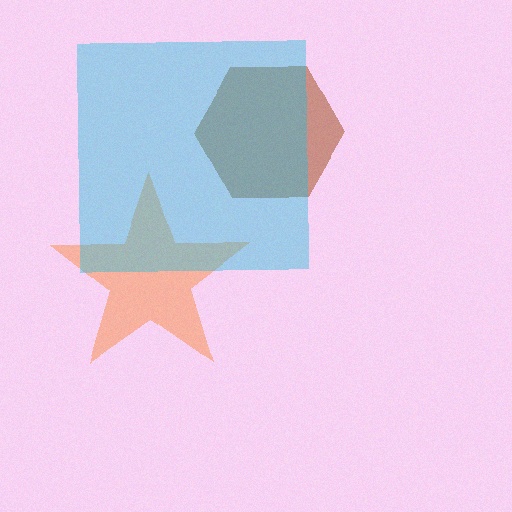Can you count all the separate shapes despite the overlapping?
Yes, there are 3 separate shapes.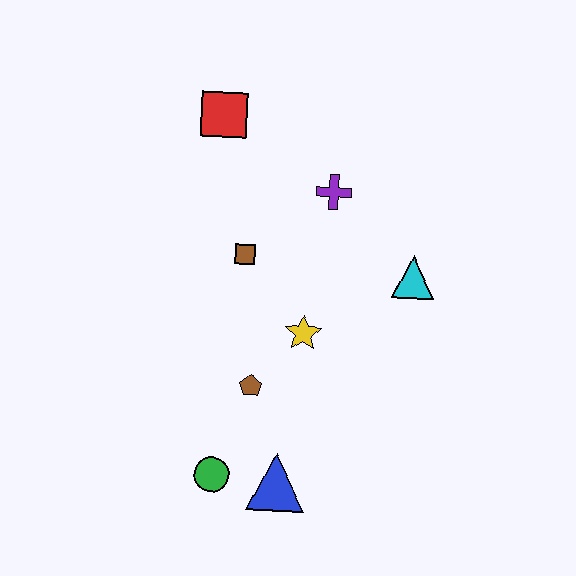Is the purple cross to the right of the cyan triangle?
No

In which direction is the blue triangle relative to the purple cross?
The blue triangle is below the purple cross.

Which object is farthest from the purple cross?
The green circle is farthest from the purple cross.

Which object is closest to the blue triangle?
The green circle is closest to the blue triangle.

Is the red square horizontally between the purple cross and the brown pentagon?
No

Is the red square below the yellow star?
No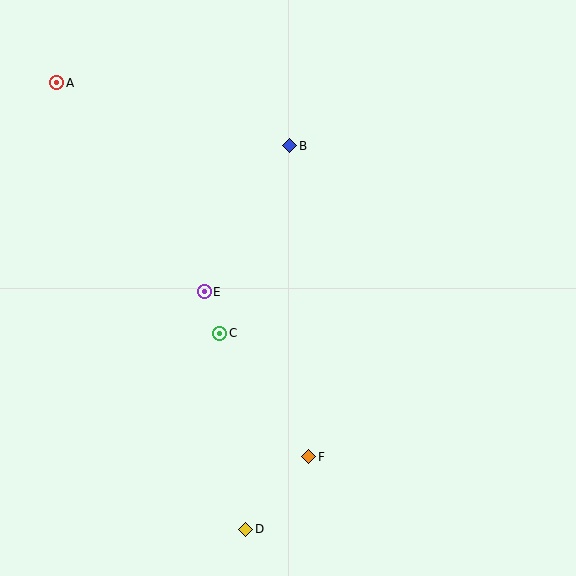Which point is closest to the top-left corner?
Point A is closest to the top-left corner.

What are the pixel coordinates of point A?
Point A is at (57, 83).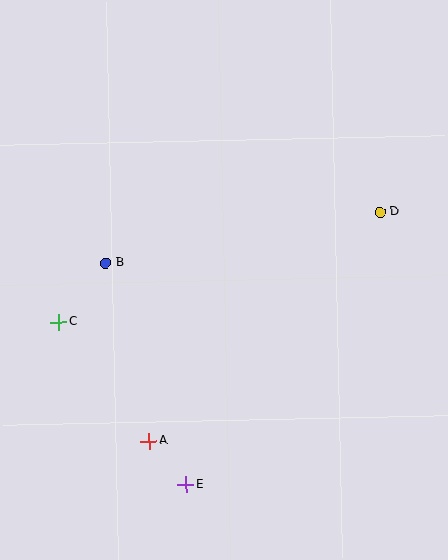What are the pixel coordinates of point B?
Point B is at (105, 263).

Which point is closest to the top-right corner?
Point D is closest to the top-right corner.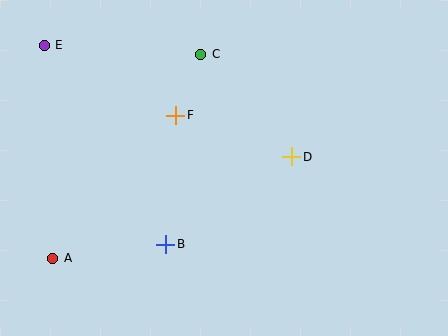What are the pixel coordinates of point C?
Point C is at (201, 54).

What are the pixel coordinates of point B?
Point B is at (166, 244).